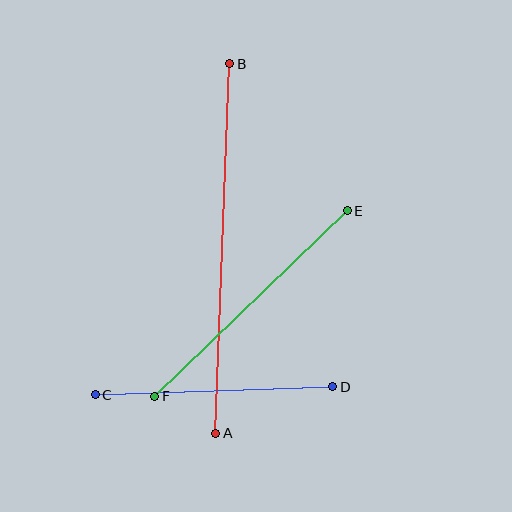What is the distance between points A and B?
The distance is approximately 370 pixels.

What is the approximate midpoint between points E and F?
The midpoint is at approximately (251, 303) pixels.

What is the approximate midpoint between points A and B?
The midpoint is at approximately (223, 248) pixels.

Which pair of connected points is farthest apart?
Points A and B are farthest apart.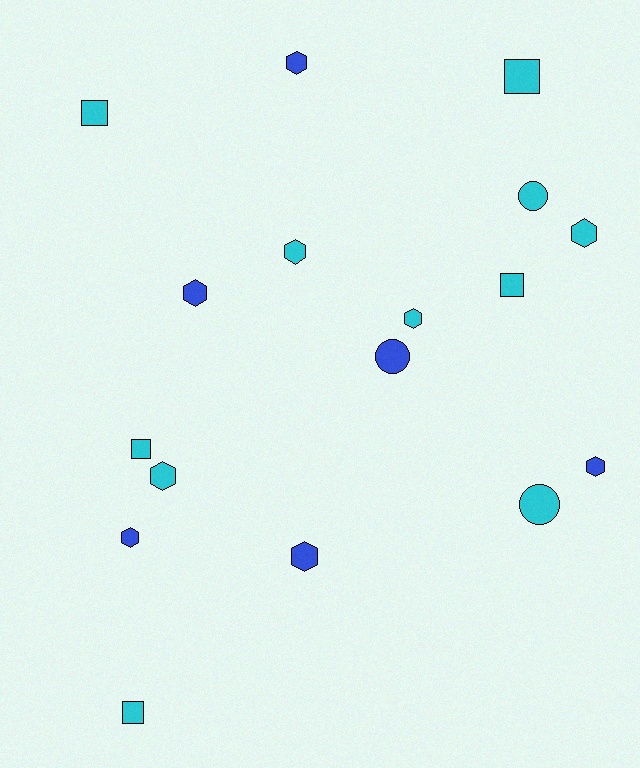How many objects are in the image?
There are 17 objects.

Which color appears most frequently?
Cyan, with 11 objects.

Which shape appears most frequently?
Hexagon, with 9 objects.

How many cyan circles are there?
There are 2 cyan circles.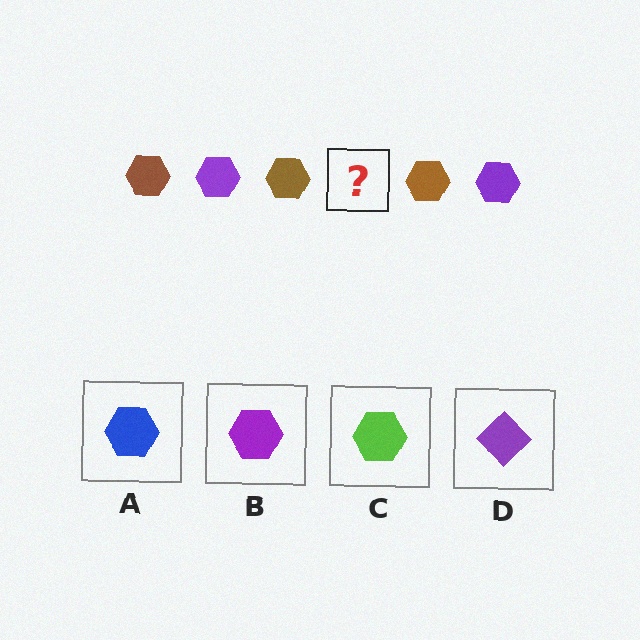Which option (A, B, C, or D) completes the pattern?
B.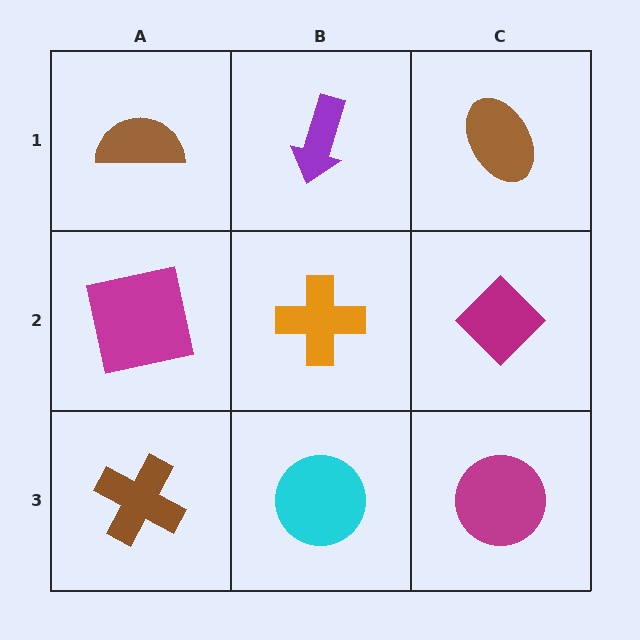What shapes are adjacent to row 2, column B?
A purple arrow (row 1, column B), a cyan circle (row 3, column B), a magenta square (row 2, column A), a magenta diamond (row 2, column C).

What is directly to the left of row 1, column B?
A brown semicircle.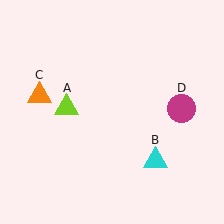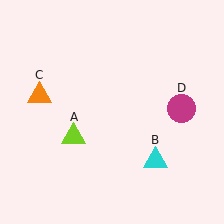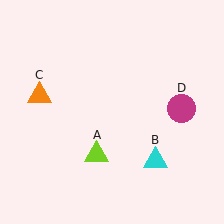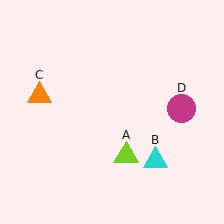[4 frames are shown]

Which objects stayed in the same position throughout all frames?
Cyan triangle (object B) and orange triangle (object C) and magenta circle (object D) remained stationary.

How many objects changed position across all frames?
1 object changed position: lime triangle (object A).